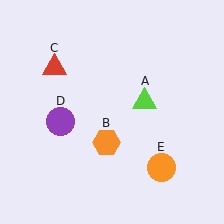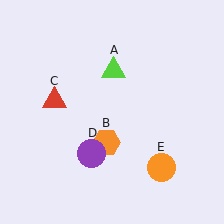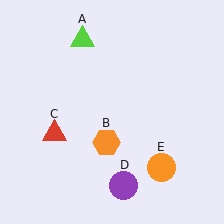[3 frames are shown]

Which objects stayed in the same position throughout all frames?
Orange hexagon (object B) and orange circle (object E) remained stationary.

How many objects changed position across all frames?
3 objects changed position: lime triangle (object A), red triangle (object C), purple circle (object D).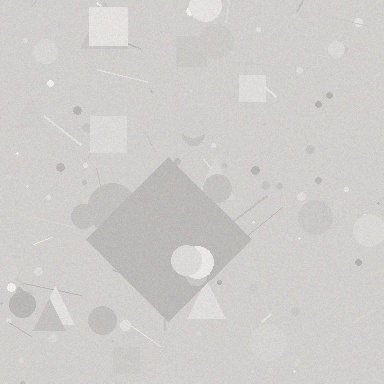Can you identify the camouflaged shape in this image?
The camouflaged shape is a diamond.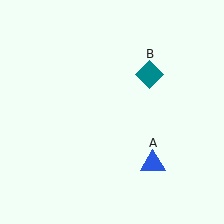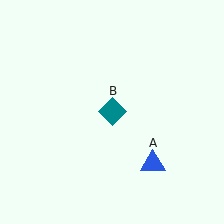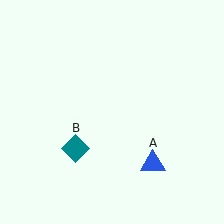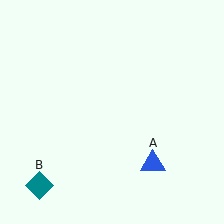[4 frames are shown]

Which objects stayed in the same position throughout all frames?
Blue triangle (object A) remained stationary.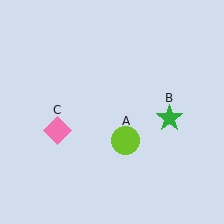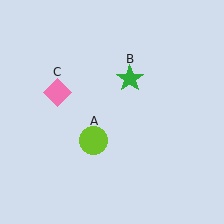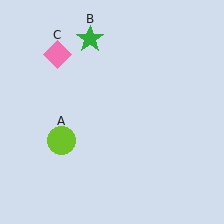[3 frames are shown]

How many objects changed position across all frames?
3 objects changed position: lime circle (object A), green star (object B), pink diamond (object C).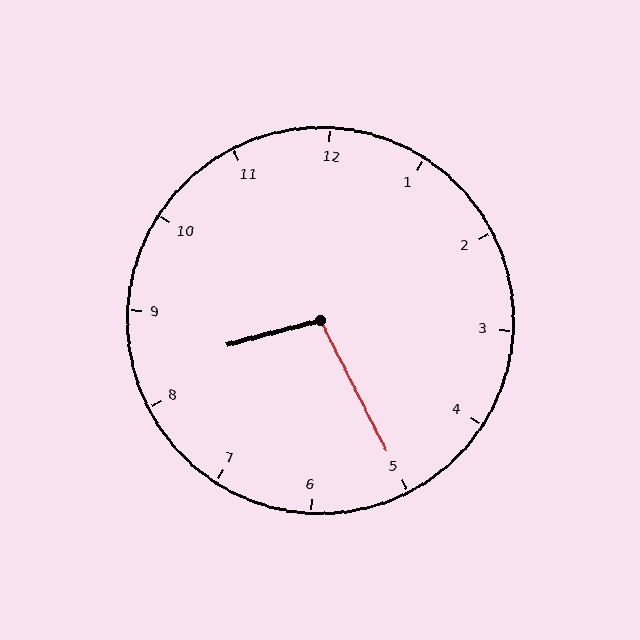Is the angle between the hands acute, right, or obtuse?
It is obtuse.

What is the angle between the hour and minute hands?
Approximately 102 degrees.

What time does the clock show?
8:25.